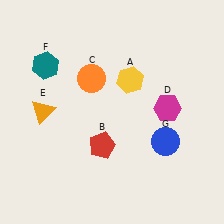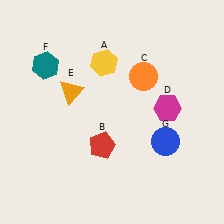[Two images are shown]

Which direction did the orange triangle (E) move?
The orange triangle (E) moved right.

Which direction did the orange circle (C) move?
The orange circle (C) moved right.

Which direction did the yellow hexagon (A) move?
The yellow hexagon (A) moved left.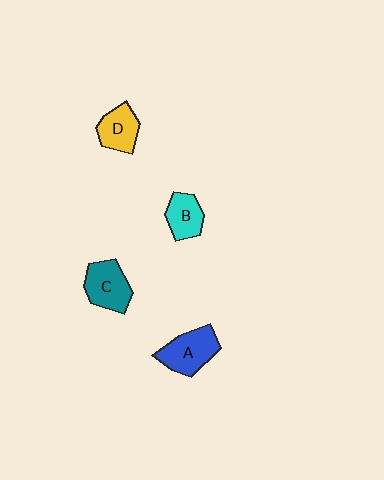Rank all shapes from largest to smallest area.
From largest to smallest: A (blue), C (teal), D (yellow), B (cyan).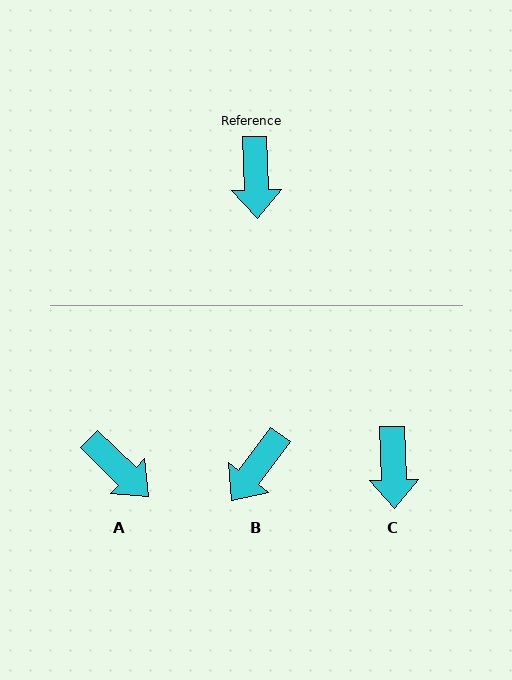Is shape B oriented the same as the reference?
No, it is off by about 38 degrees.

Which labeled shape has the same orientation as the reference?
C.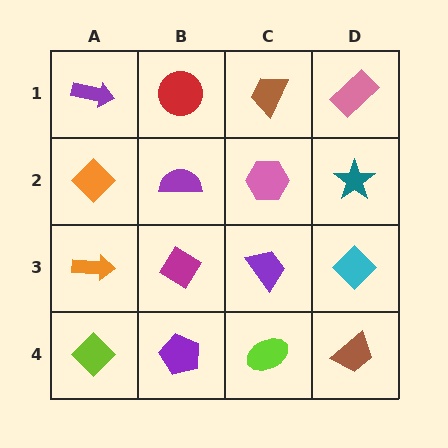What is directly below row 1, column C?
A pink hexagon.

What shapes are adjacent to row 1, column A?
An orange diamond (row 2, column A), a red circle (row 1, column B).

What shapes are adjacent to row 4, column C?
A purple trapezoid (row 3, column C), a purple pentagon (row 4, column B), a brown trapezoid (row 4, column D).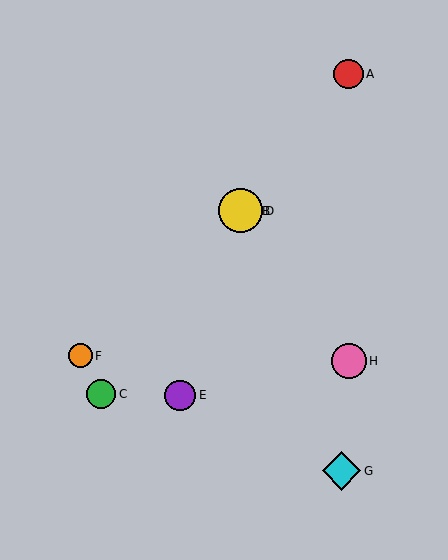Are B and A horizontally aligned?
No, B is at y≈211 and A is at y≈74.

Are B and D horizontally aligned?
Yes, both are at y≈211.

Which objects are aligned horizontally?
Objects B, D are aligned horizontally.